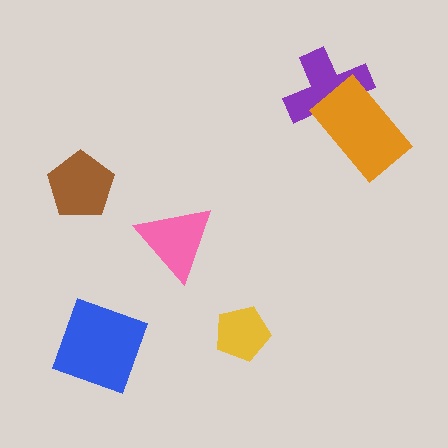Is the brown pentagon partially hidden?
No, no other shape covers it.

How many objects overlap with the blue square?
0 objects overlap with the blue square.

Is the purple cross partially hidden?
Yes, it is partially covered by another shape.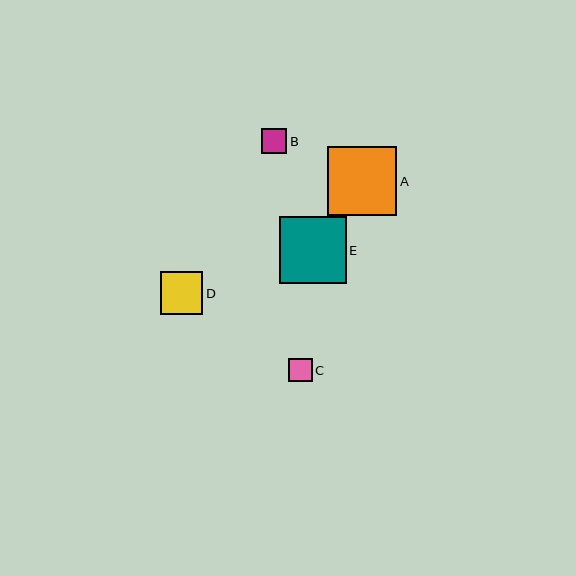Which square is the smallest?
Square C is the smallest with a size of approximately 24 pixels.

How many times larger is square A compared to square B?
Square A is approximately 2.7 times the size of square B.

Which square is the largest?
Square A is the largest with a size of approximately 69 pixels.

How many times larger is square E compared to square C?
Square E is approximately 2.8 times the size of square C.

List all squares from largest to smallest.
From largest to smallest: A, E, D, B, C.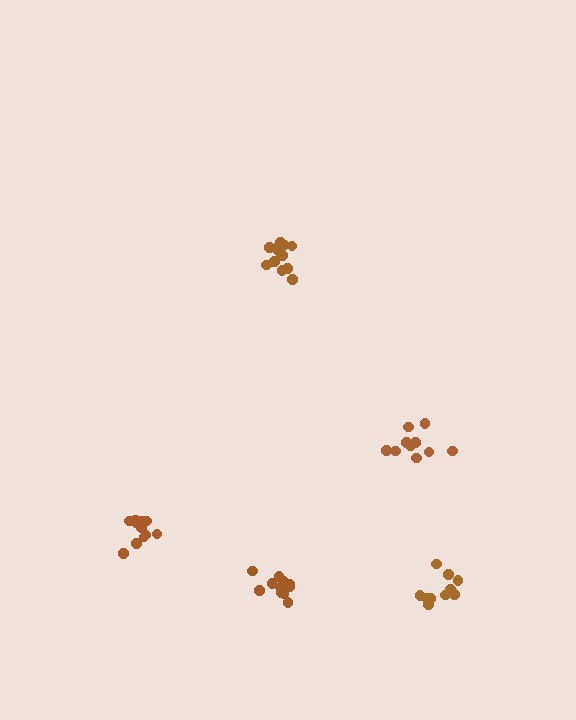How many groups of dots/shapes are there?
There are 5 groups.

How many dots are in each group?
Group 1: 11 dots, Group 2: 11 dots, Group 3: 12 dots, Group 4: 10 dots, Group 5: 12 dots (56 total).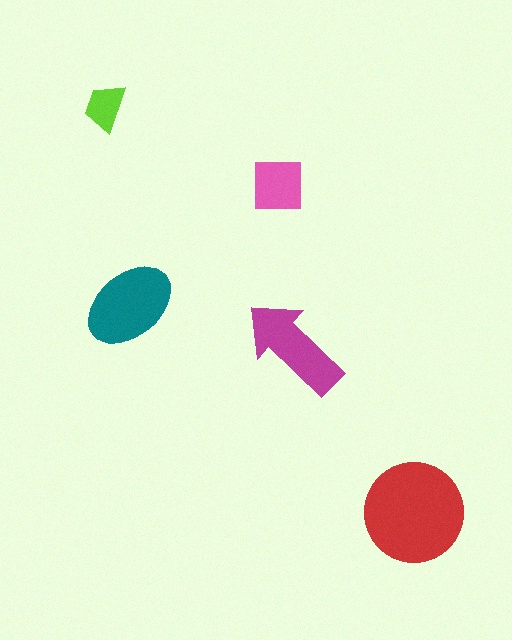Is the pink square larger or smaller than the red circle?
Smaller.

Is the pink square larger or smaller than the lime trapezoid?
Larger.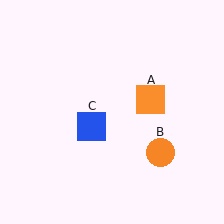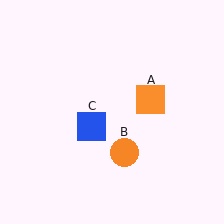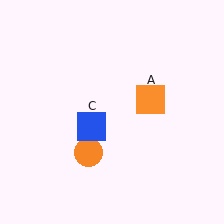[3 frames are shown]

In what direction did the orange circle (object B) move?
The orange circle (object B) moved left.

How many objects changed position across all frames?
1 object changed position: orange circle (object B).